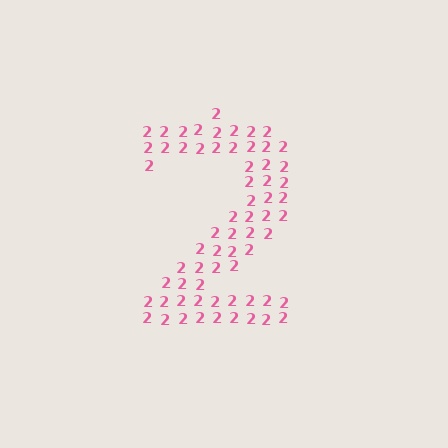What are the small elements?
The small elements are digit 2's.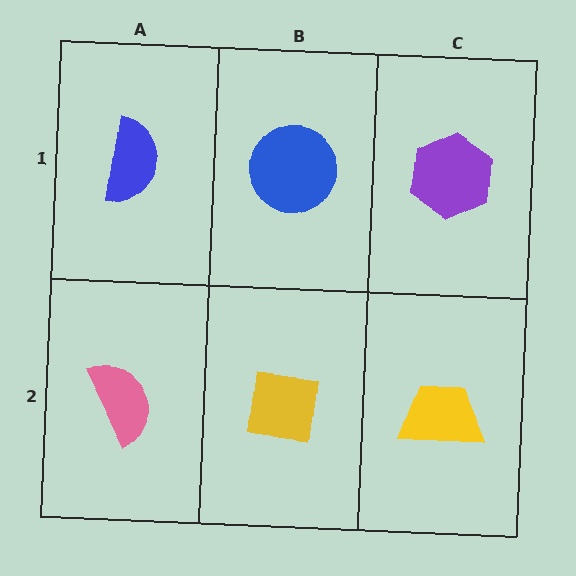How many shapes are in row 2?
3 shapes.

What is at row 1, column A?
A blue semicircle.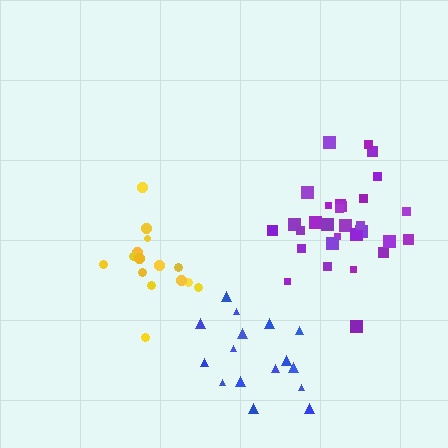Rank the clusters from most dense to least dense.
purple, yellow, blue.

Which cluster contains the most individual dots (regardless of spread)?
Purple (30).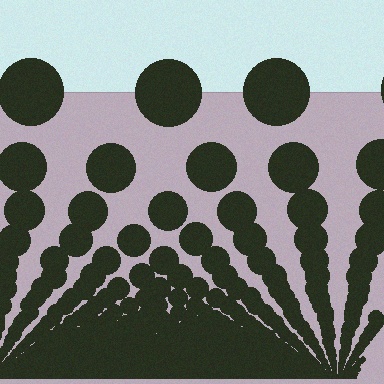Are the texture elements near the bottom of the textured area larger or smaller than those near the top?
Smaller. The gradient is inverted — elements near the bottom are smaller and denser.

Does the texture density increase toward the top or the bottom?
Density increases toward the bottom.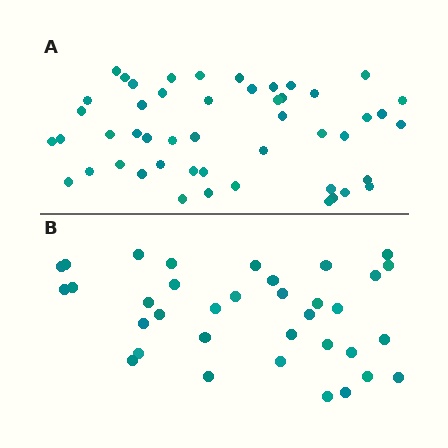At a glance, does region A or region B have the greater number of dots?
Region A (the top region) has more dots.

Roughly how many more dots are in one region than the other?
Region A has approximately 15 more dots than region B.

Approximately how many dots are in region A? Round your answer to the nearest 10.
About 50 dots. (The exact count is 49, which rounds to 50.)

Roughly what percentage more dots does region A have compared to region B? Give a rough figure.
About 40% more.